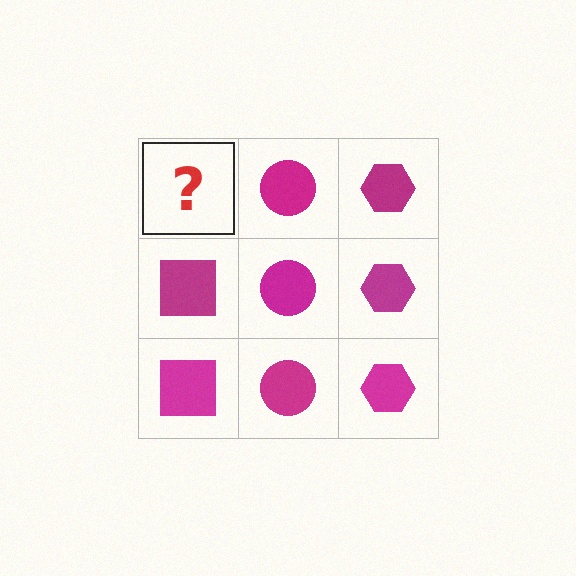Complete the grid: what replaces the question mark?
The question mark should be replaced with a magenta square.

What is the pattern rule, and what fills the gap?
The rule is that each column has a consistent shape. The gap should be filled with a magenta square.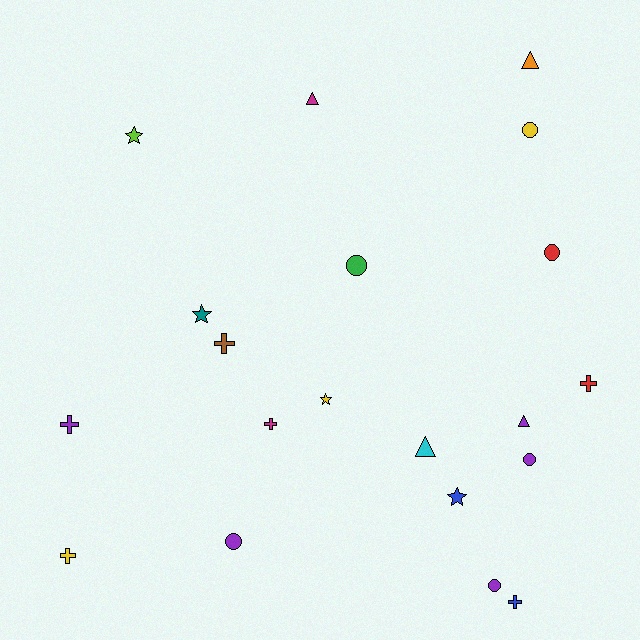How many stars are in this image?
There are 4 stars.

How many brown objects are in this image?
There is 1 brown object.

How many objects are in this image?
There are 20 objects.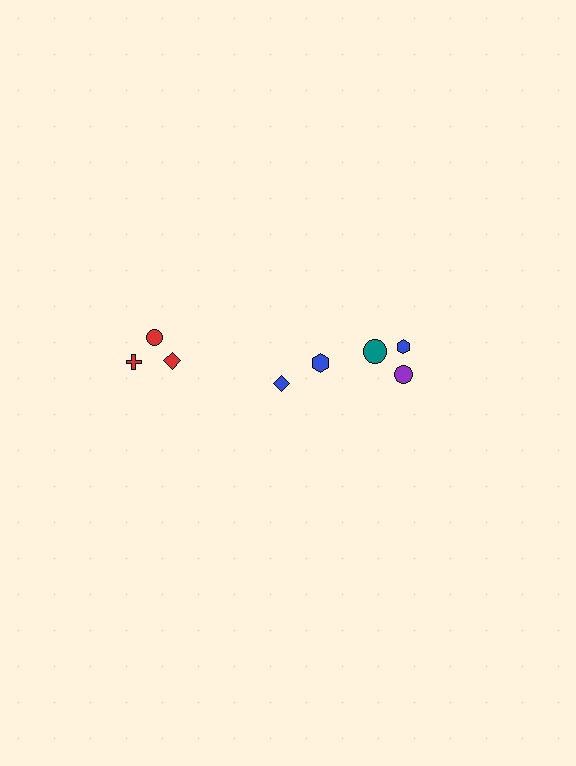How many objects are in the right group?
There are 5 objects.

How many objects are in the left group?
There are 3 objects.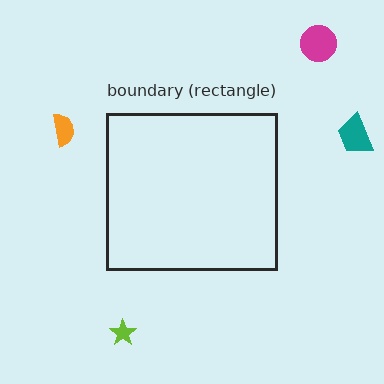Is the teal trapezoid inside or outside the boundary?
Outside.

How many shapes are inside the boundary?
0 inside, 4 outside.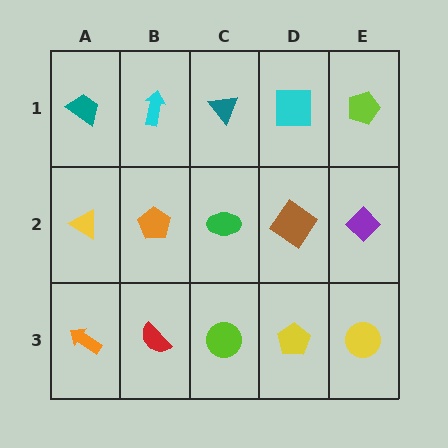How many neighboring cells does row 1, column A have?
2.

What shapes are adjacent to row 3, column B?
An orange pentagon (row 2, column B), an orange arrow (row 3, column A), a lime circle (row 3, column C).